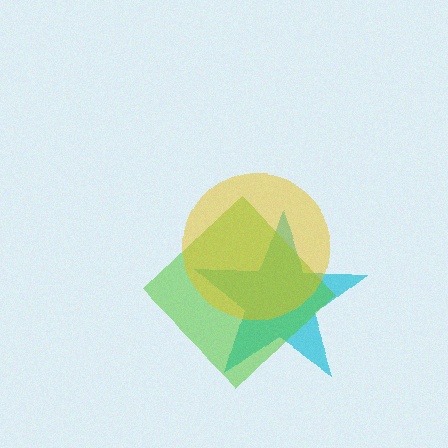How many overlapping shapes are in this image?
There are 3 overlapping shapes in the image.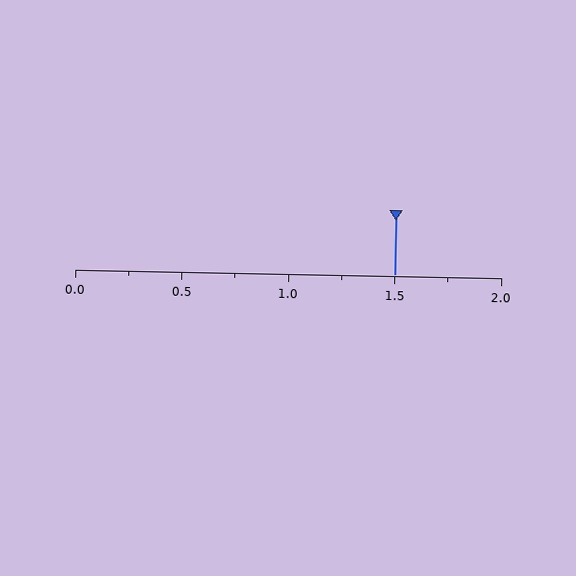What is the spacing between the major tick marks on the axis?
The major ticks are spaced 0.5 apart.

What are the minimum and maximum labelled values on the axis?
The axis runs from 0.0 to 2.0.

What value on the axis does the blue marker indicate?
The marker indicates approximately 1.5.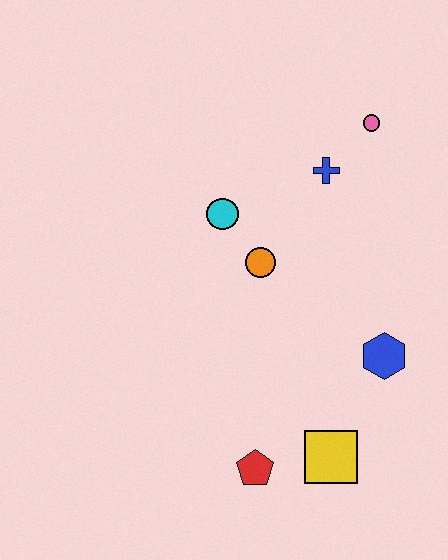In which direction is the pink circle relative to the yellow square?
The pink circle is above the yellow square.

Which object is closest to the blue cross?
The pink circle is closest to the blue cross.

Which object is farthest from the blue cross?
The red pentagon is farthest from the blue cross.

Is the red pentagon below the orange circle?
Yes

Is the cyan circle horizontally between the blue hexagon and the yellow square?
No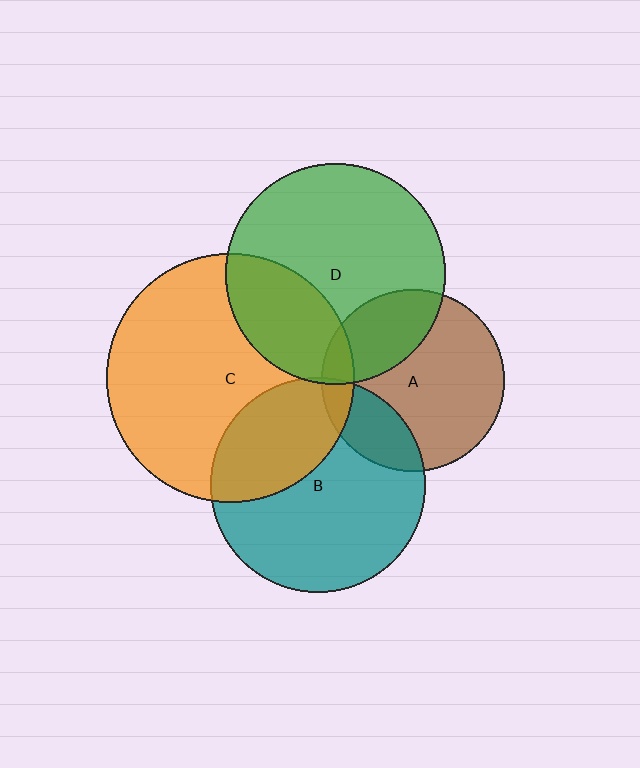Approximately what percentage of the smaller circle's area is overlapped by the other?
Approximately 30%.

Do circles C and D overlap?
Yes.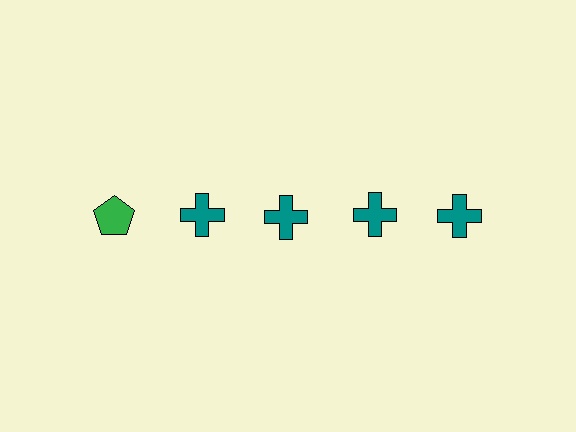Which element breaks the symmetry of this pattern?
The green pentagon in the top row, leftmost column breaks the symmetry. All other shapes are teal crosses.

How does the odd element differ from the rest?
It differs in both color (green instead of teal) and shape (pentagon instead of cross).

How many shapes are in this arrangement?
There are 5 shapes arranged in a grid pattern.